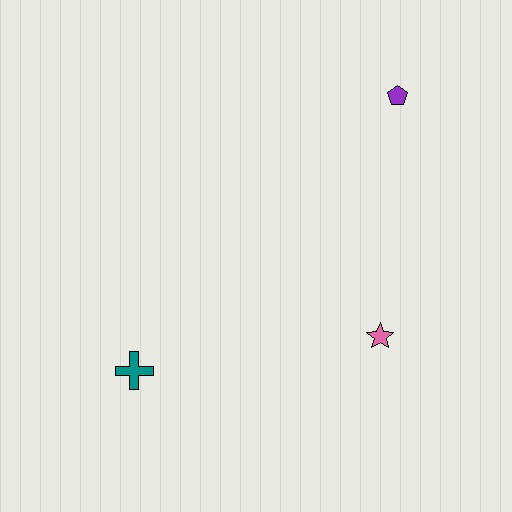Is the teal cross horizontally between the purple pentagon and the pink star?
No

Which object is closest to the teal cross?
The pink star is closest to the teal cross.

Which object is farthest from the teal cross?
The purple pentagon is farthest from the teal cross.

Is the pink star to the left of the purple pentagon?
Yes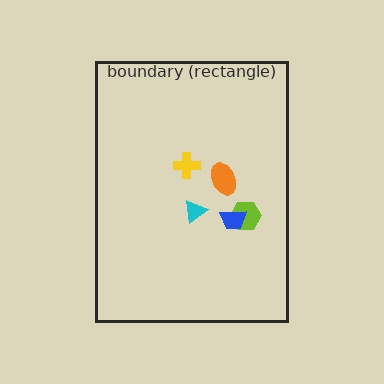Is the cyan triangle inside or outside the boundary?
Inside.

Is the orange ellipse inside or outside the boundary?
Inside.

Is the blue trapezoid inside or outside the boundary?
Inside.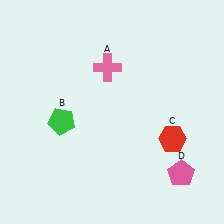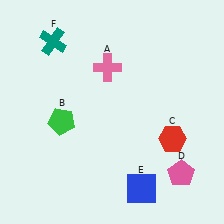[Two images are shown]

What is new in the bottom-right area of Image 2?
A blue square (E) was added in the bottom-right area of Image 2.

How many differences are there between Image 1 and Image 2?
There are 2 differences between the two images.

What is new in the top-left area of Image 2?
A teal cross (F) was added in the top-left area of Image 2.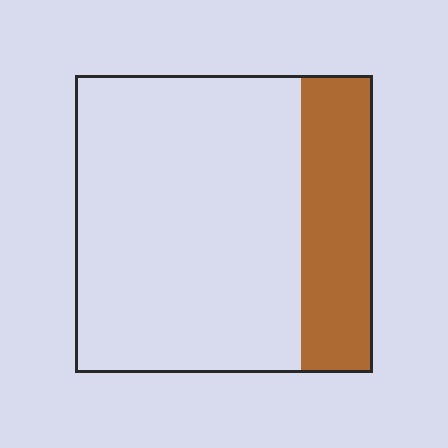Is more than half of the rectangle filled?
No.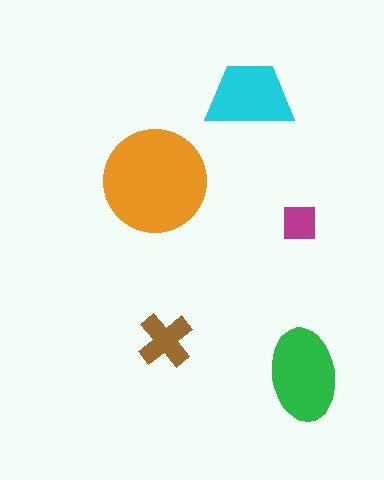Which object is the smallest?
The magenta square.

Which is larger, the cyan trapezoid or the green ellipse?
The green ellipse.